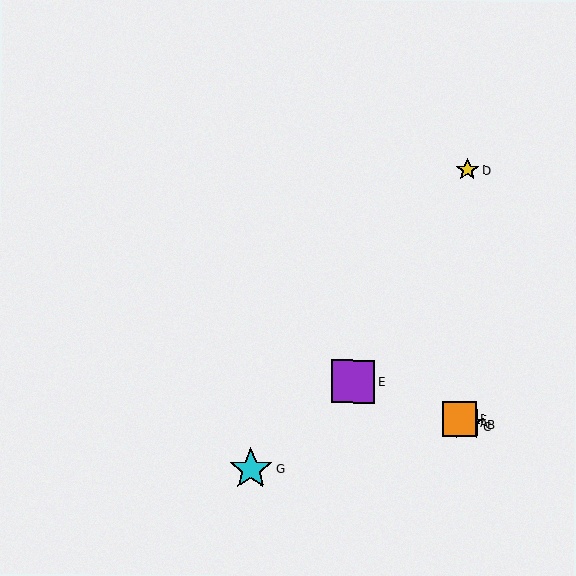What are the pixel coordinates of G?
Object G is at (251, 469).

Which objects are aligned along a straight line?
Objects A, B, C, F are aligned along a straight line.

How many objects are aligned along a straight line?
4 objects (A, B, C, F) are aligned along a straight line.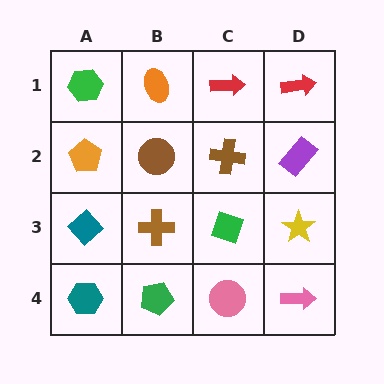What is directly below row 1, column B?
A brown circle.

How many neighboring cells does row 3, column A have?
3.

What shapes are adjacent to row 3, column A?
An orange pentagon (row 2, column A), a teal hexagon (row 4, column A), a brown cross (row 3, column B).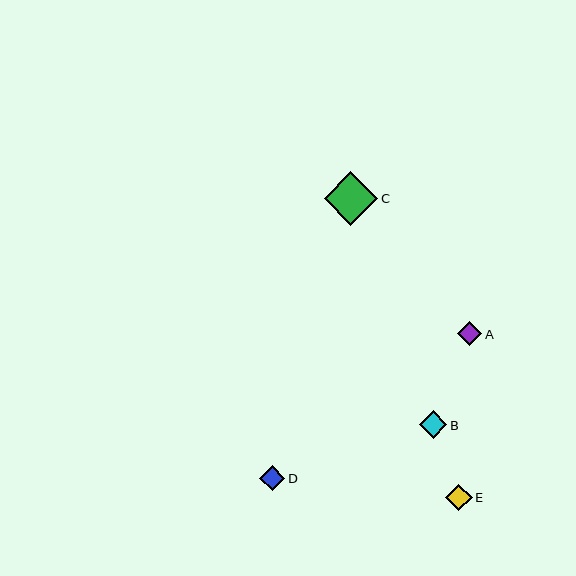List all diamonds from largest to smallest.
From largest to smallest: C, B, E, D, A.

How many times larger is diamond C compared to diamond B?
Diamond C is approximately 1.9 times the size of diamond B.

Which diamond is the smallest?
Diamond A is the smallest with a size of approximately 24 pixels.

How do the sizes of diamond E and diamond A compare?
Diamond E and diamond A are approximately the same size.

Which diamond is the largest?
Diamond C is the largest with a size of approximately 54 pixels.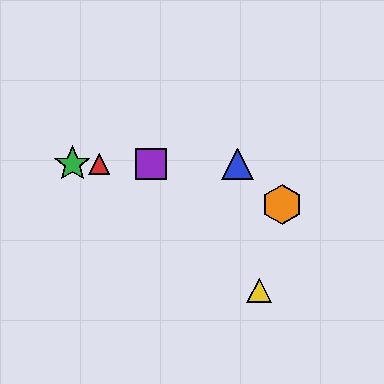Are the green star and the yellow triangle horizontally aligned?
No, the green star is at y≈164 and the yellow triangle is at y≈290.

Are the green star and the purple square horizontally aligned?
Yes, both are at y≈164.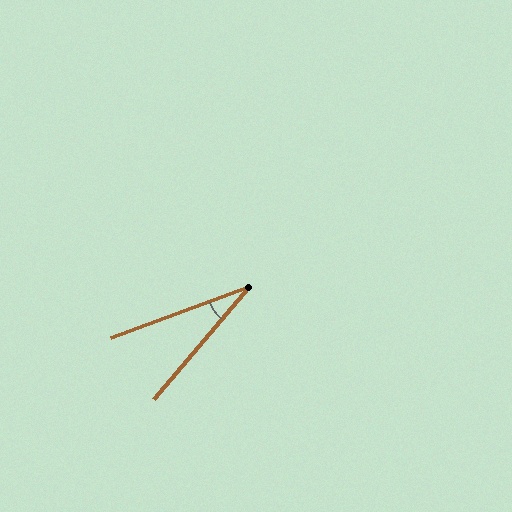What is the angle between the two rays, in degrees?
Approximately 29 degrees.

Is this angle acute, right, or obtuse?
It is acute.